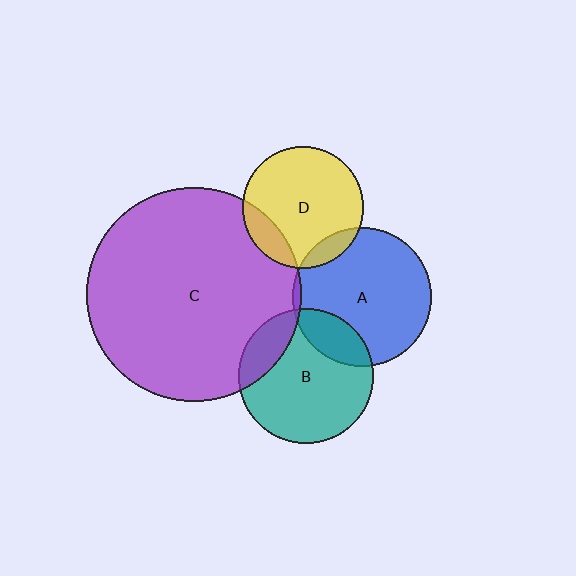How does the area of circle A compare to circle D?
Approximately 1.3 times.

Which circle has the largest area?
Circle C (purple).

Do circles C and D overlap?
Yes.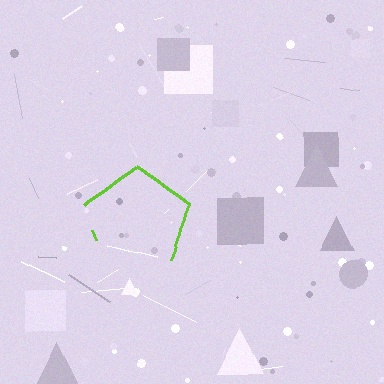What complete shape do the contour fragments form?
The contour fragments form a pentagon.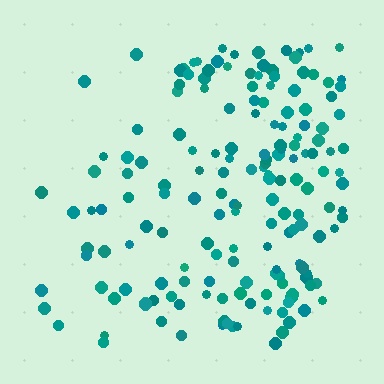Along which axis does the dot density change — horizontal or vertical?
Horizontal.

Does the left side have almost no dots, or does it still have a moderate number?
Still a moderate number, just noticeably fewer than the right.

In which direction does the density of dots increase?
From left to right, with the right side densest.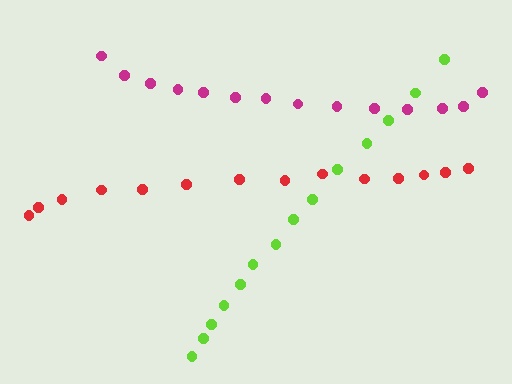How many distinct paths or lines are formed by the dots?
There are 3 distinct paths.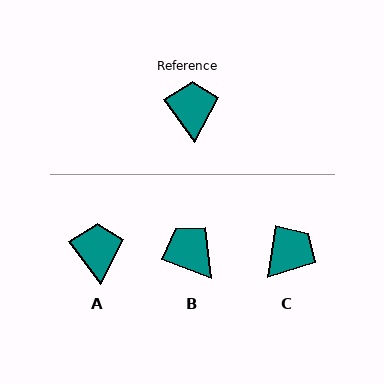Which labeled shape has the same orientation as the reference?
A.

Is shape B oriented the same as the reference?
No, it is off by about 34 degrees.